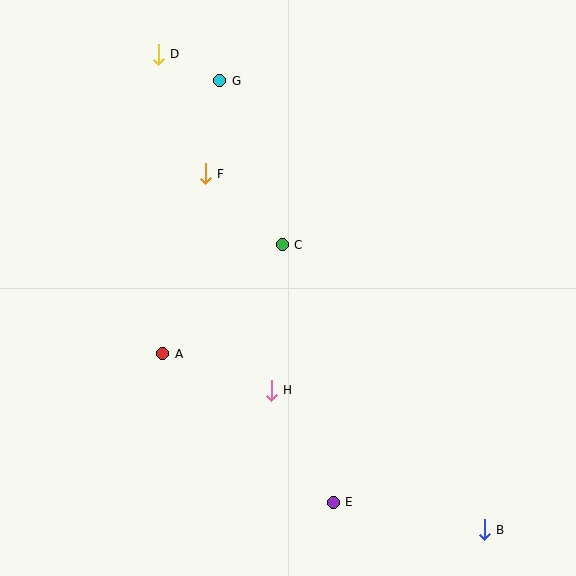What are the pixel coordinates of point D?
Point D is at (158, 54).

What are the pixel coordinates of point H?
Point H is at (271, 390).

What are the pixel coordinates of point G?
Point G is at (220, 81).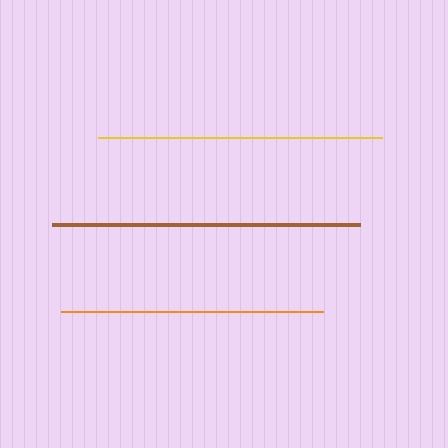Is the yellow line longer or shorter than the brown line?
The brown line is longer than the yellow line.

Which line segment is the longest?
The brown line is the longest at approximately 308 pixels.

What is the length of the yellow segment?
The yellow segment is approximately 284 pixels long.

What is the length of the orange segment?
The orange segment is approximately 261 pixels long.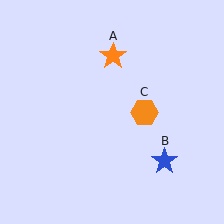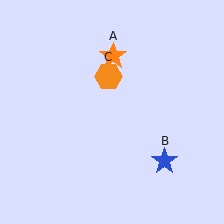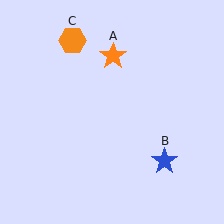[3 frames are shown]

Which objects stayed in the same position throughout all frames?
Orange star (object A) and blue star (object B) remained stationary.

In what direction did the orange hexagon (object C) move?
The orange hexagon (object C) moved up and to the left.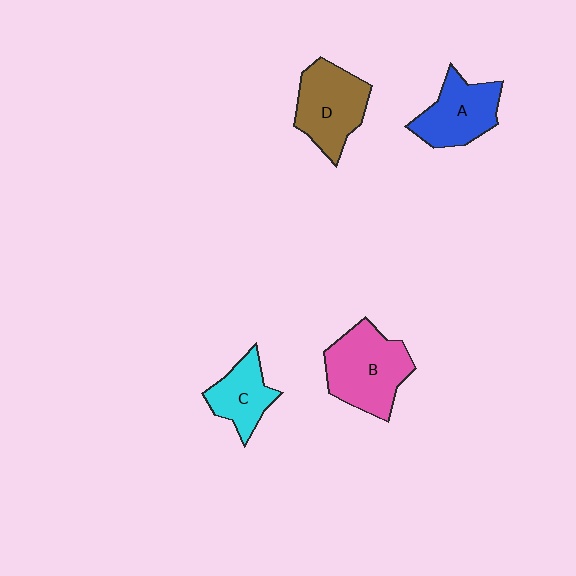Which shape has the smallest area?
Shape C (cyan).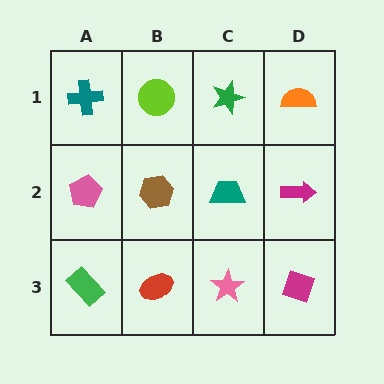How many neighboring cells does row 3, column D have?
2.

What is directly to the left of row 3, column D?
A pink star.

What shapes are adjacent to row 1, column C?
A teal trapezoid (row 2, column C), a lime circle (row 1, column B), an orange semicircle (row 1, column D).